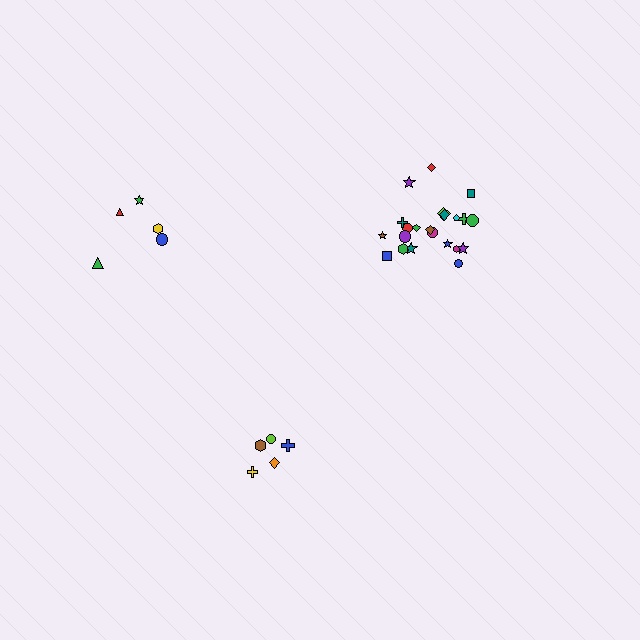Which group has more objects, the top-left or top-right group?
The top-right group.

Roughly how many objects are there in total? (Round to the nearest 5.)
Roughly 30 objects in total.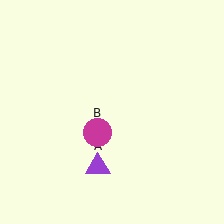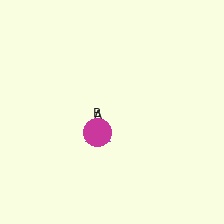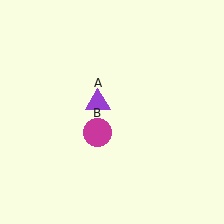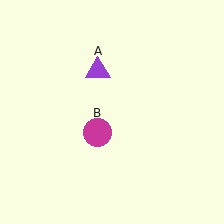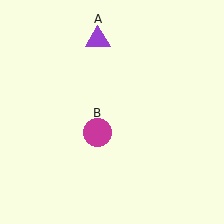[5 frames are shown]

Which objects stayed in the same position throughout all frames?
Magenta circle (object B) remained stationary.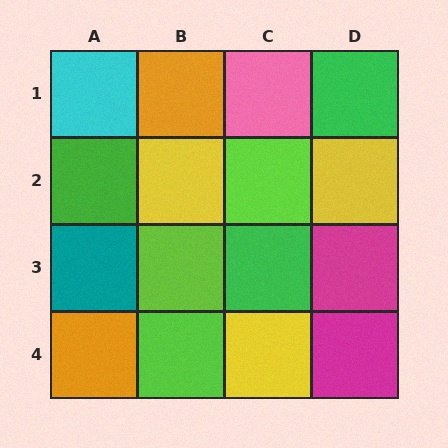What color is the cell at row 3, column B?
Lime.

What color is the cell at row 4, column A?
Orange.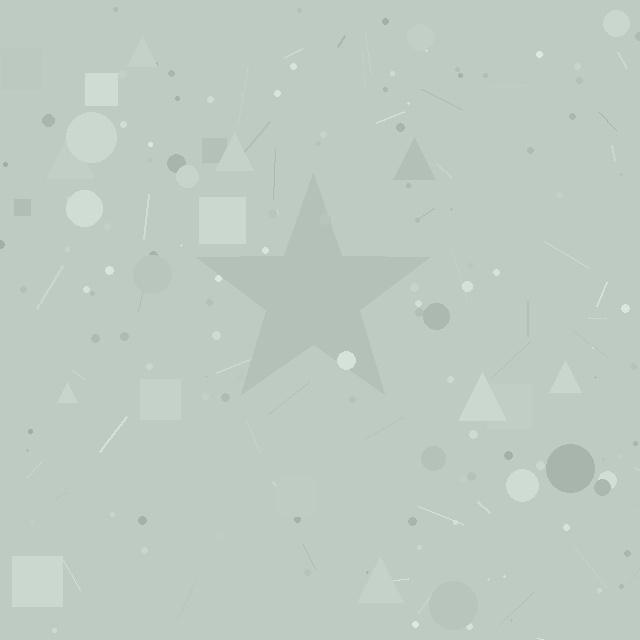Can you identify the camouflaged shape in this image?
The camouflaged shape is a star.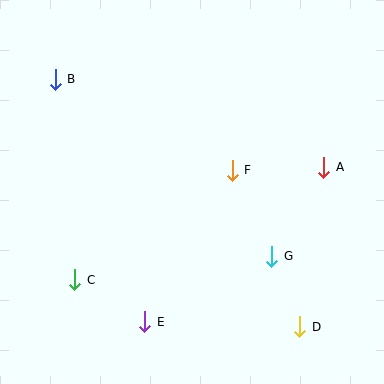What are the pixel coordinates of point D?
Point D is at (300, 327).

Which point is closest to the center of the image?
Point F at (232, 170) is closest to the center.